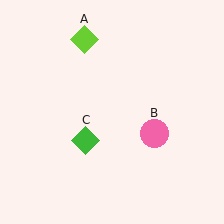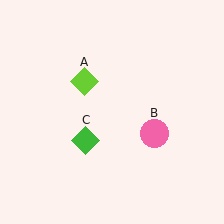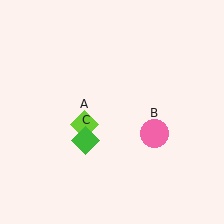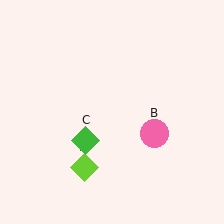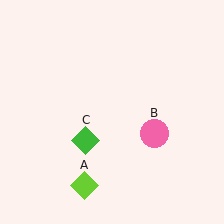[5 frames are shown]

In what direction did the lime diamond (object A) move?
The lime diamond (object A) moved down.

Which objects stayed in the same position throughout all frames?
Pink circle (object B) and green diamond (object C) remained stationary.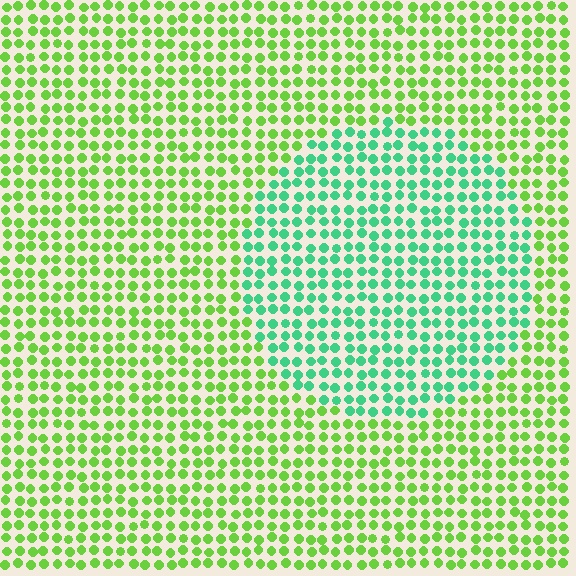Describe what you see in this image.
The image is filled with small lime elements in a uniform arrangement. A circle-shaped region is visible where the elements are tinted to a slightly different hue, forming a subtle color boundary.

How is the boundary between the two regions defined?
The boundary is defined purely by a slight shift in hue (about 47 degrees). Spacing, size, and orientation are identical on both sides.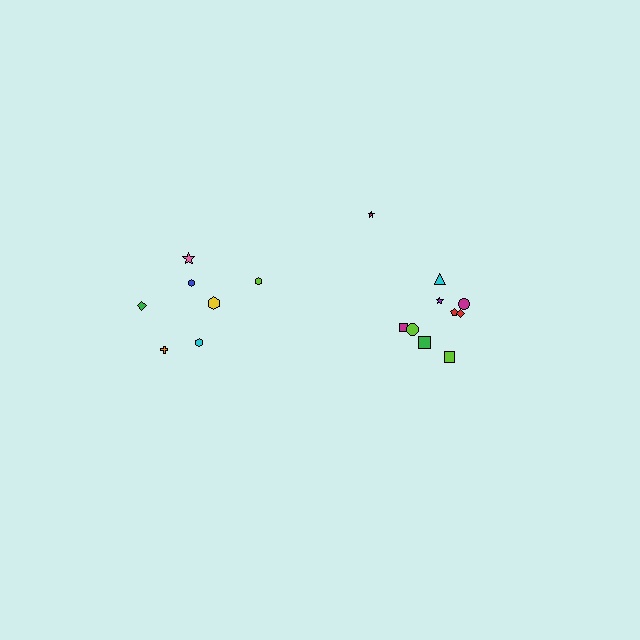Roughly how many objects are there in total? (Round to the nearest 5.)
Roughly 15 objects in total.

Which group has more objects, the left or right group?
The right group.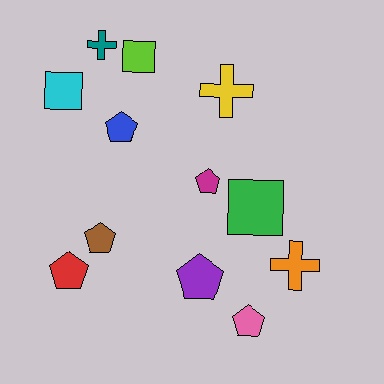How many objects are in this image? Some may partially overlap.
There are 12 objects.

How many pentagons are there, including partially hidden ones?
There are 6 pentagons.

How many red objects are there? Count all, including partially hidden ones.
There is 1 red object.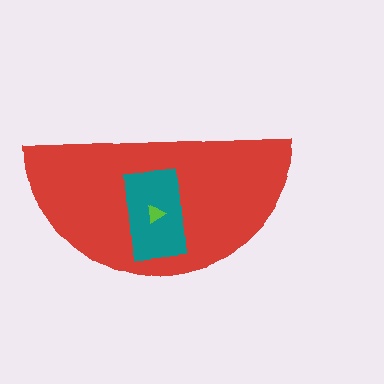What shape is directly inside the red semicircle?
The teal rectangle.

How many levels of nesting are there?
3.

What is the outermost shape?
The red semicircle.